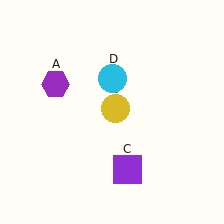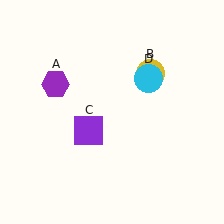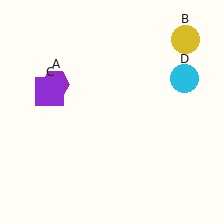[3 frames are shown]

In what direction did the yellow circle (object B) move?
The yellow circle (object B) moved up and to the right.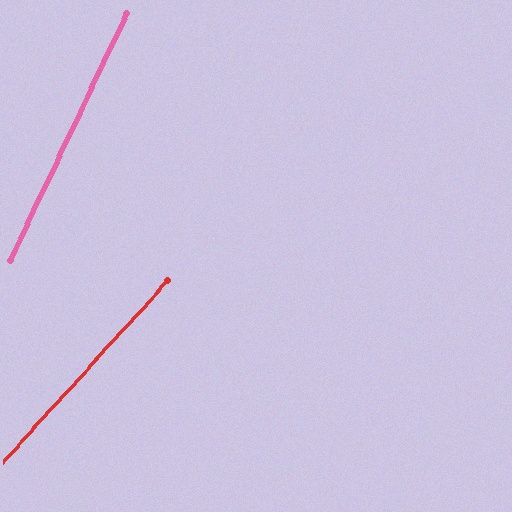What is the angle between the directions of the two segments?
Approximately 17 degrees.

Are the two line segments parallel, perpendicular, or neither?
Neither parallel nor perpendicular — they differ by about 17°.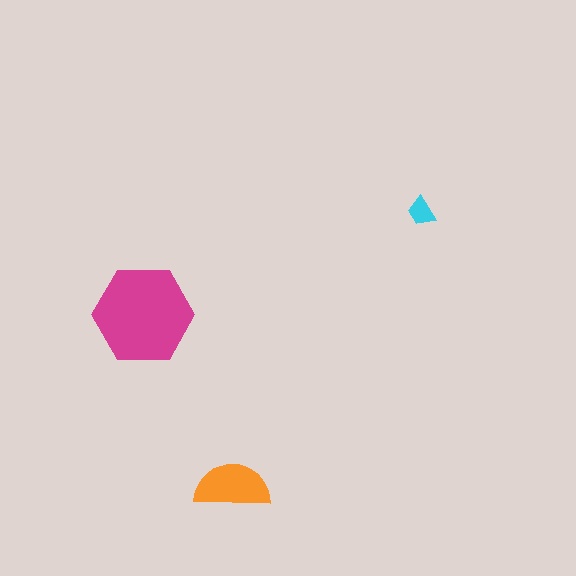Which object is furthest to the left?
The magenta hexagon is leftmost.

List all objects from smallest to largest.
The cyan trapezoid, the orange semicircle, the magenta hexagon.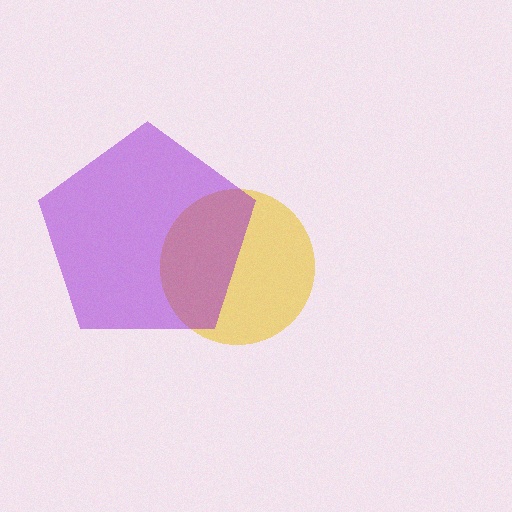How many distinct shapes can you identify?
There are 2 distinct shapes: a yellow circle, a purple pentagon.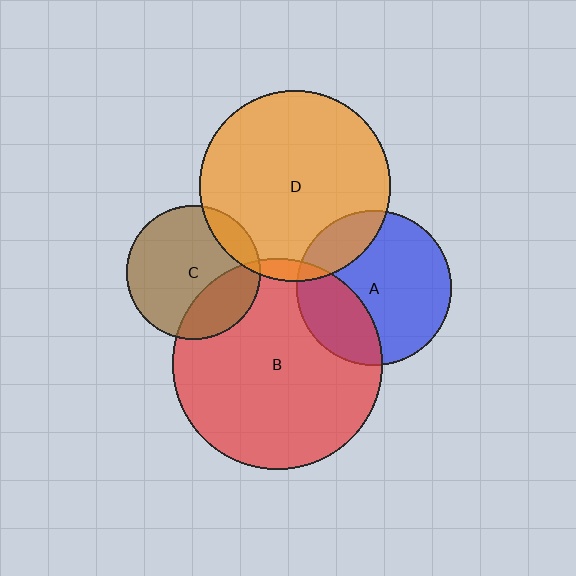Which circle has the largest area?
Circle B (red).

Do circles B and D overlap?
Yes.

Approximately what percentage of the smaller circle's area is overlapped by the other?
Approximately 5%.